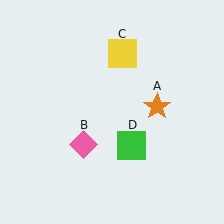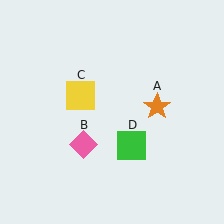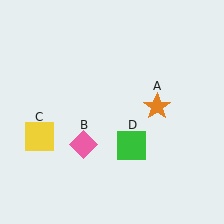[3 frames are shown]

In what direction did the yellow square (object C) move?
The yellow square (object C) moved down and to the left.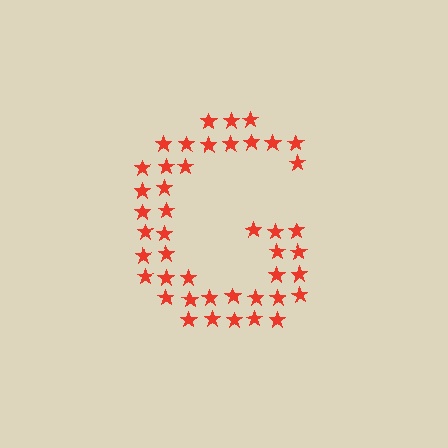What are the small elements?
The small elements are stars.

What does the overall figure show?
The overall figure shows the letter G.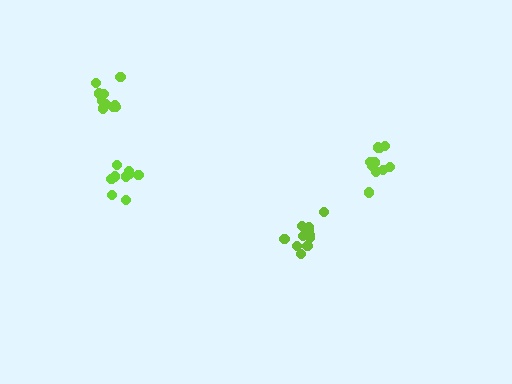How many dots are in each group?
Group 1: 9 dots, Group 2: 11 dots, Group 3: 10 dots, Group 4: 11 dots (41 total).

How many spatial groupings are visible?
There are 4 spatial groupings.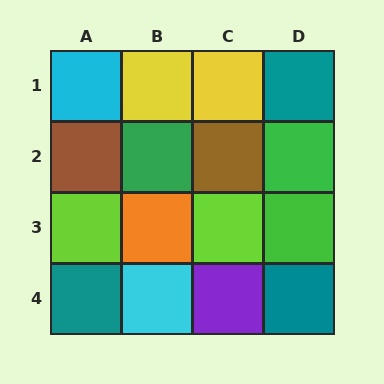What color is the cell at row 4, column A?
Teal.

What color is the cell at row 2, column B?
Green.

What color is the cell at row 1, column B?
Yellow.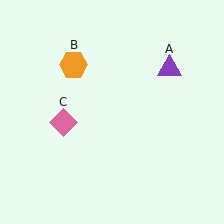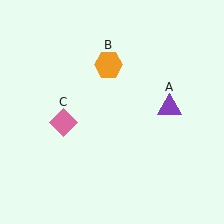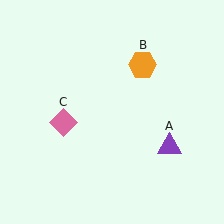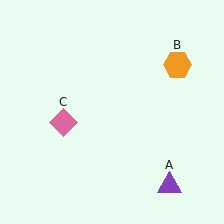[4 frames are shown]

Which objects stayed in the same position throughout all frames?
Pink diamond (object C) remained stationary.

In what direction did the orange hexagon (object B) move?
The orange hexagon (object B) moved right.